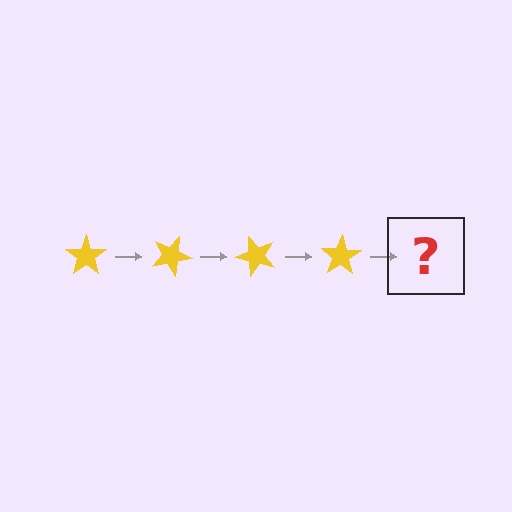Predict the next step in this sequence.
The next step is a yellow star rotated 100 degrees.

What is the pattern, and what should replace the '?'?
The pattern is that the star rotates 25 degrees each step. The '?' should be a yellow star rotated 100 degrees.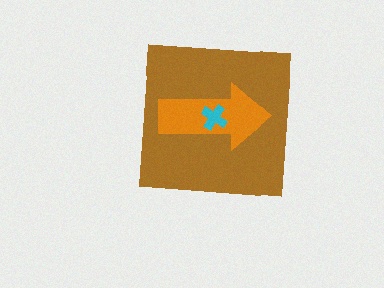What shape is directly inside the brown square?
The orange arrow.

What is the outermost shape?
The brown square.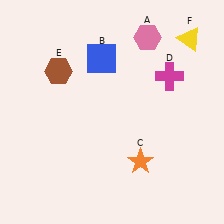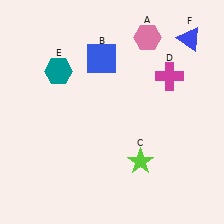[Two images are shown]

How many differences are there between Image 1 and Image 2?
There are 3 differences between the two images.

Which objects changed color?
C changed from orange to lime. E changed from brown to teal. F changed from yellow to blue.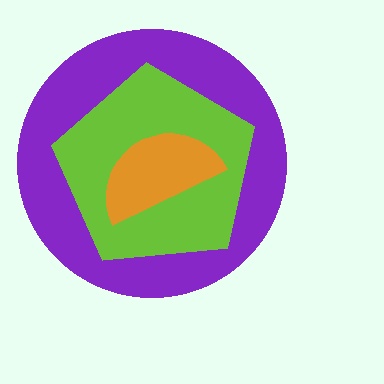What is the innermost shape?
The orange semicircle.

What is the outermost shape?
The purple circle.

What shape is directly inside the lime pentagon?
The orange semicircle.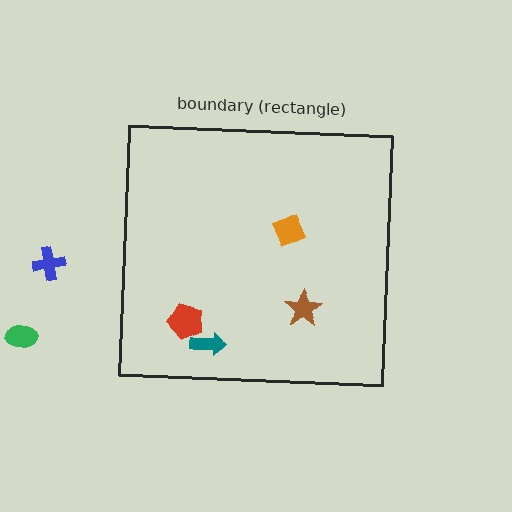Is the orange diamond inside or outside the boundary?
Inside.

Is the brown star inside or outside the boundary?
Inside.